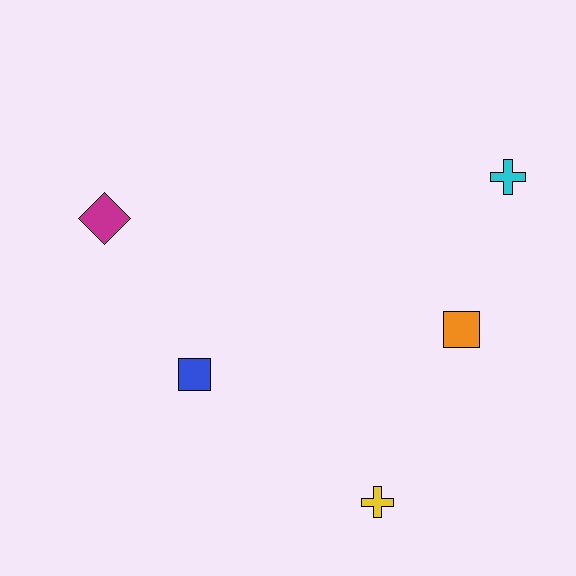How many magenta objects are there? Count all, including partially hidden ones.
There is 1 magenta object.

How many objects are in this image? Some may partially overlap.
There are 5 objects.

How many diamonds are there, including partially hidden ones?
There is 1 diamond.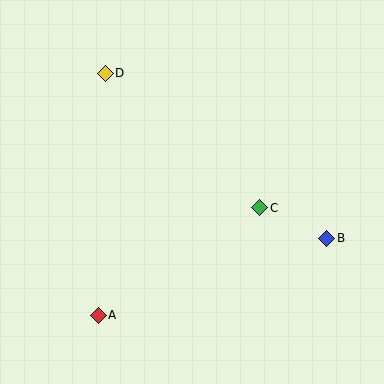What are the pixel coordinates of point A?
Point A is at (98, 315).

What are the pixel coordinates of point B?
Point B is at (327, 238).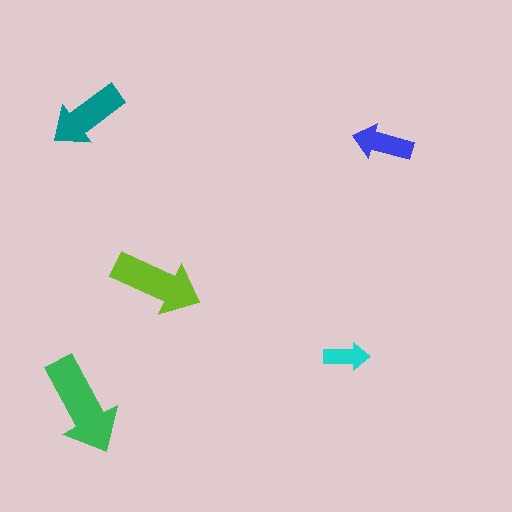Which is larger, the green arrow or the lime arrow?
The green one.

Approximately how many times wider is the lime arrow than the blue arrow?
About 1.5 times wider.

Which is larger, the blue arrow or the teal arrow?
The teal one.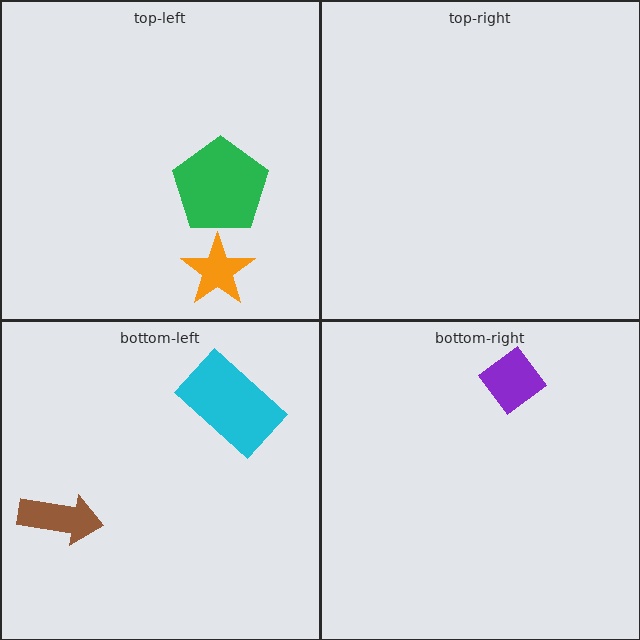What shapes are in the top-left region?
The orange star, the green pentagon.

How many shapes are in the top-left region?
2.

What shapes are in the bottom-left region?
The brown arrow, the cyan rectangle.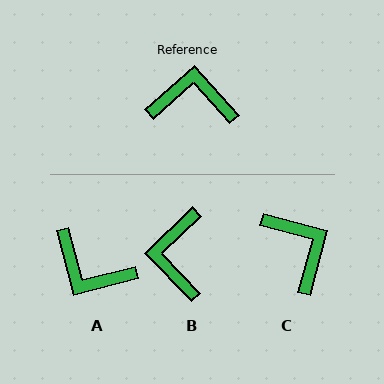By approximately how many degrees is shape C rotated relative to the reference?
Approximately 57 degrees clockwise.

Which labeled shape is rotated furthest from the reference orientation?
A, about 153 degrees away.